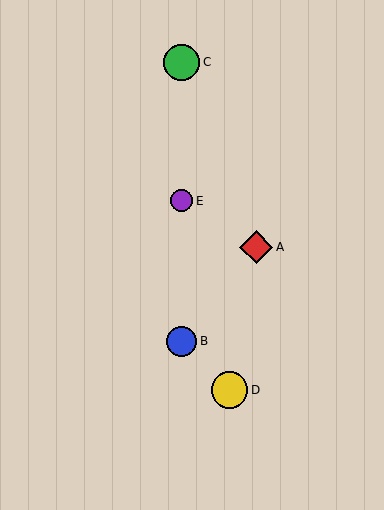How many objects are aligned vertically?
3 objects (B, C, E) are aligned vertically.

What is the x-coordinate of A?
Object A is at x≈256.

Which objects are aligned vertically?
Objects B, C, E are aligned vertically.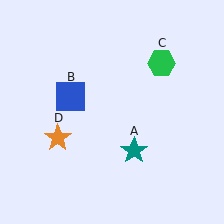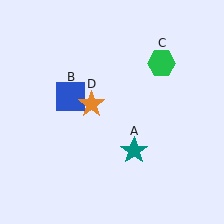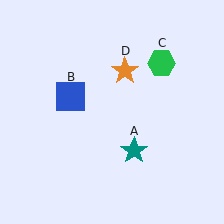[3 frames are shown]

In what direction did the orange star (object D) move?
The orange star (object D) moved up and to the right.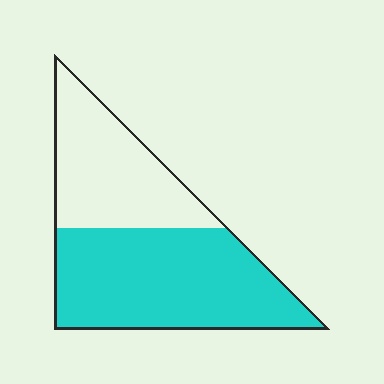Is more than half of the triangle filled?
Yes.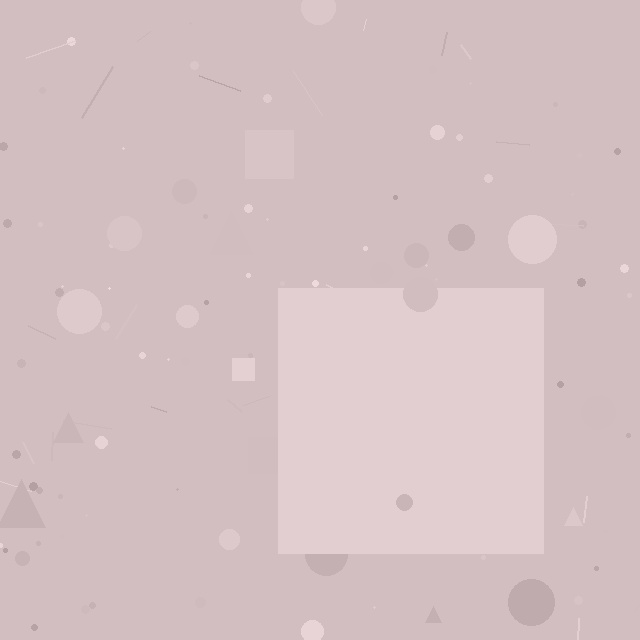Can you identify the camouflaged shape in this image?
The camouflaged shape is a square.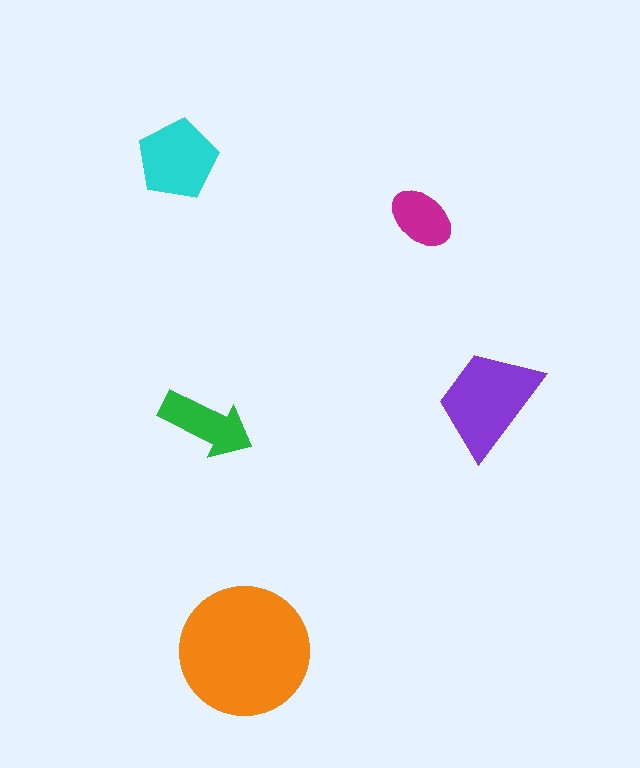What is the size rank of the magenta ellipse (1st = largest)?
5th.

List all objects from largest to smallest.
The orange circle, the purple trapezoid, the cyan pentagon, the green arrow, the magenta ellipse.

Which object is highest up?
The cyan pentagon is topmost.